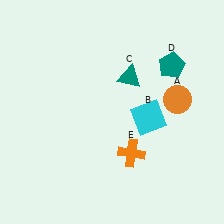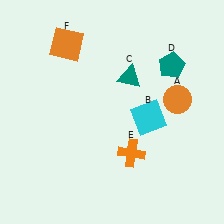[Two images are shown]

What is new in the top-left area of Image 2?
An orange square (F) was added in the top-left area of Image 2.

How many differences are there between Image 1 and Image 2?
There is 1 difference between the two images.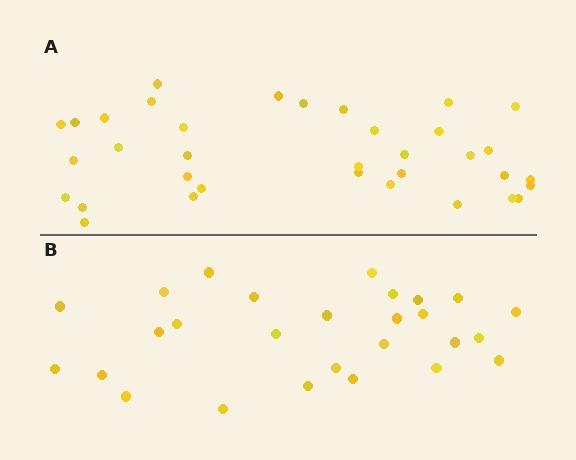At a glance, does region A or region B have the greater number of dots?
Region A (the top region) has more dots.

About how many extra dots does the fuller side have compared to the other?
Region A has roughly 8 or so more dots than region B.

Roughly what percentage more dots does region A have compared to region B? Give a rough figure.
About 30% more.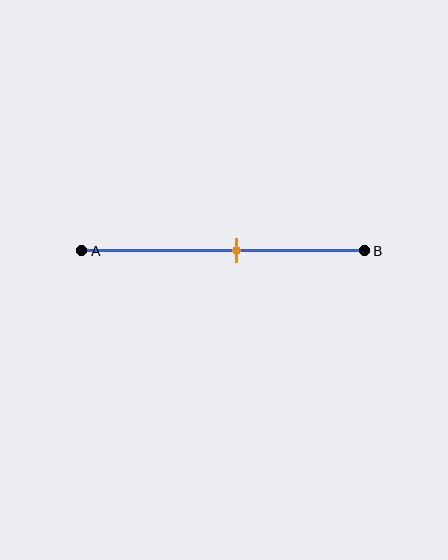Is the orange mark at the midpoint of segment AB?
No, the mark is at about 55% from A, not at the 50% midpoint.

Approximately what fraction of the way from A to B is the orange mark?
The orange mark is approximately 55% of the way from A to B.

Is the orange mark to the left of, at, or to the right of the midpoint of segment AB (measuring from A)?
The orange mark is to the right of the midpoint of segment AB.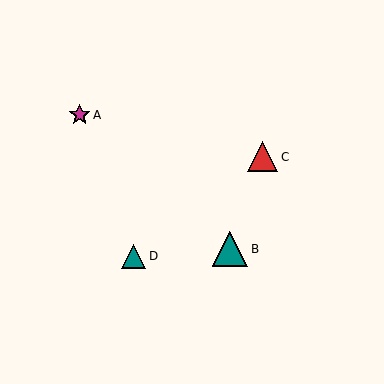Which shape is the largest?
The teal triangle (labeled B) is the largest.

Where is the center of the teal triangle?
The center of the teal triangle is at (134, 256).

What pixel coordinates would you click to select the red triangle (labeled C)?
Click at (262, 157) to select the red triangle C.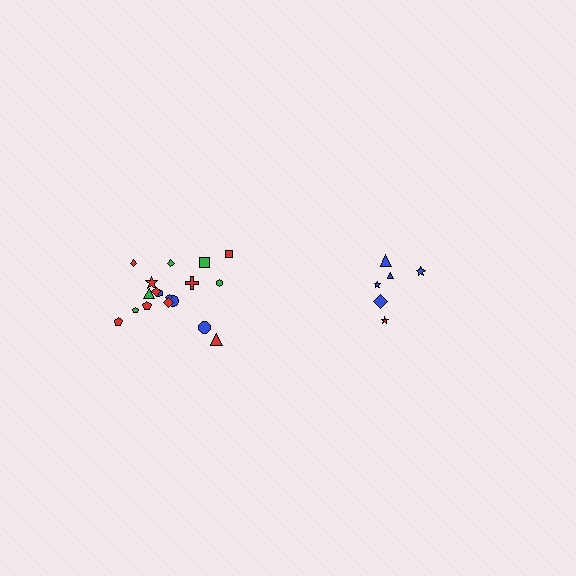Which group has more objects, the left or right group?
The left group.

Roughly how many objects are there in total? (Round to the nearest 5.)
Roughly 25 objects in total.